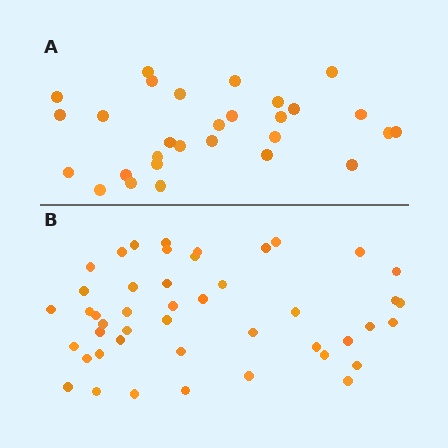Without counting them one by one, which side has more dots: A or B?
Region B (the bottom region) has more dots.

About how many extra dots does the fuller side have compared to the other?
Region B has approximately 15 more dots than region A.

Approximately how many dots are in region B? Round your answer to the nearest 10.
About 50 dots. (The exact count is 46, which rounds to 50.)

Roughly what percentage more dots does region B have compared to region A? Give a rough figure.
About 60% more.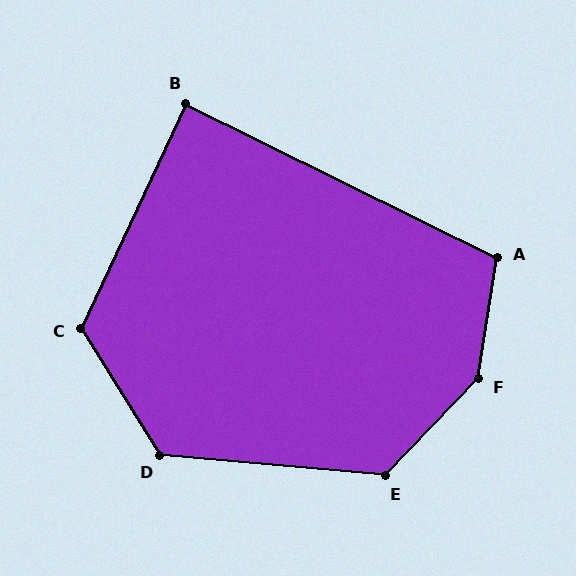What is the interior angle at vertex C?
Approximately 123 degrees (obtuse).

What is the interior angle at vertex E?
Approximately 129 degrees (obtuse).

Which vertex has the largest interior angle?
F, at approximately 145 degrees.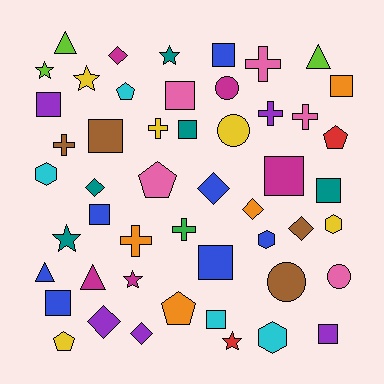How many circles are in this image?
There are 4 circles.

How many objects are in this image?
There are 50 objects.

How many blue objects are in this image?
There are 7 blue objects.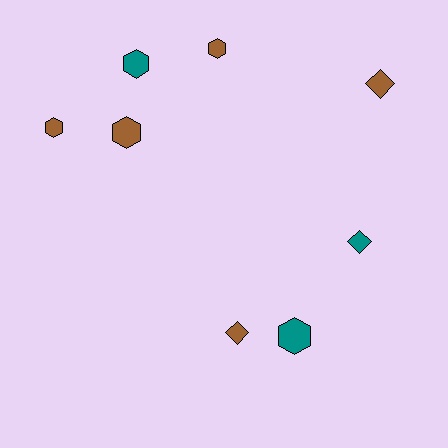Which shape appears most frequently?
Hexagon, with 5 objects.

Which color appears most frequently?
Brown, with 5 objects.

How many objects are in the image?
There are 8 objects.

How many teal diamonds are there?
There is 1 teal diamond.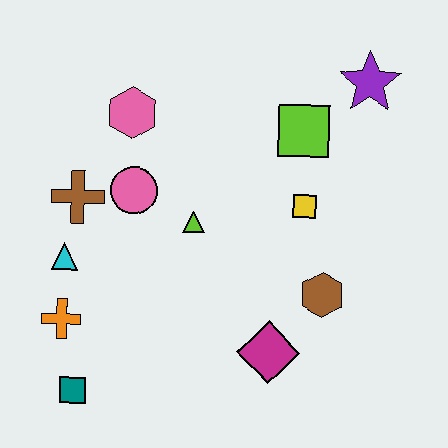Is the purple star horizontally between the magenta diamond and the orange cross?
No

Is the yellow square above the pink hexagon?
No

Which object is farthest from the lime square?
The teal square is farthest from the lime square.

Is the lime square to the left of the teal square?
No